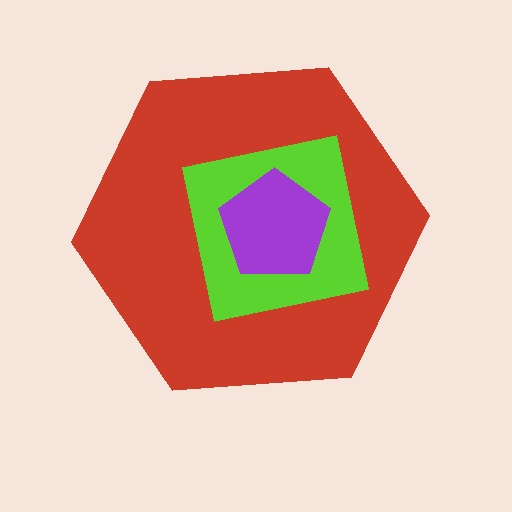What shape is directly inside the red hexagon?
The lime square.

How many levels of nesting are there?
3.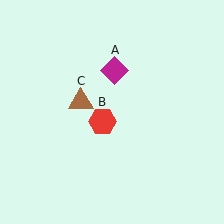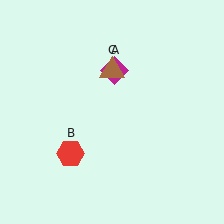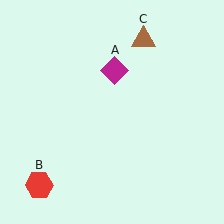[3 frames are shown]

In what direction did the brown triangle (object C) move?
The brown triangle (object C) moved up and to the right.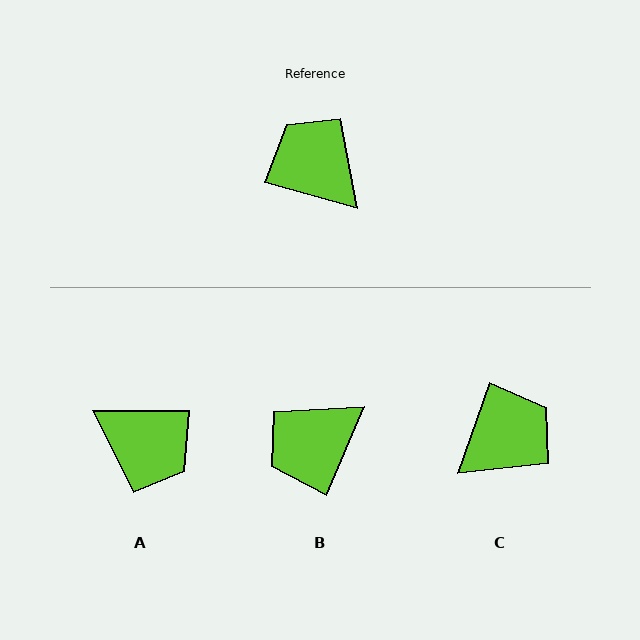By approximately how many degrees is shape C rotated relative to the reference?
Approximately 94 degrees clockwise.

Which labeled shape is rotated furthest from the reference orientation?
A, about 164 degrees away.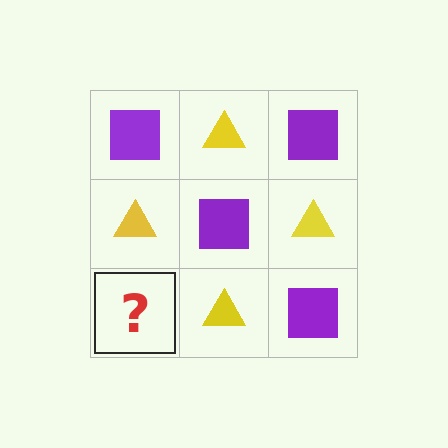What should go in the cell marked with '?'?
The missing cell should contain a purple square.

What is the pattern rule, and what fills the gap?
The rule is that it alternates purple square and yellow triangle in a checkerboard pattern. The gap should be filled with a purple square.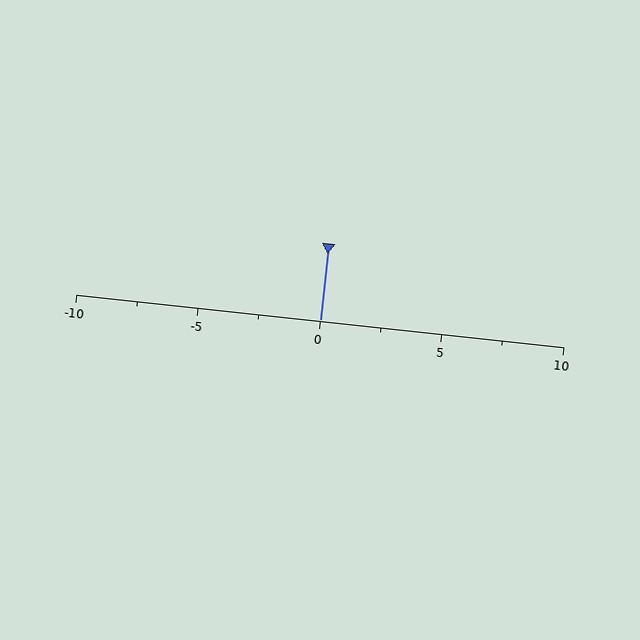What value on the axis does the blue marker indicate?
The marker indicates approximately 0.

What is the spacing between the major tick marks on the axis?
The major ticks are spaced 5 apart.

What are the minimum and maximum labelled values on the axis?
The axis runs from -10 to 10.